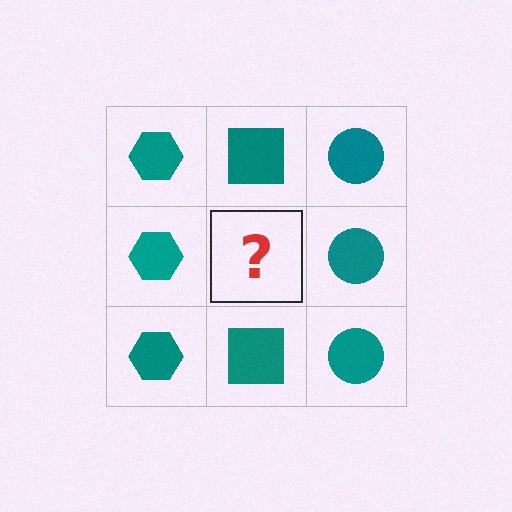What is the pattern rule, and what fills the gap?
The rule is that each column has a consistent shape. The gap should be filled with a teal square.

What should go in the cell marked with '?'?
The missing cell should contain a teal square.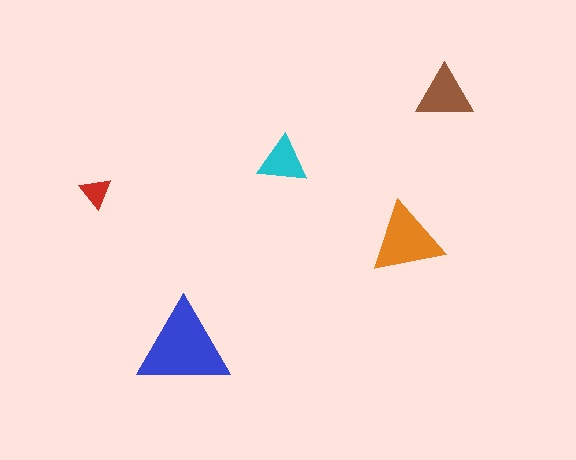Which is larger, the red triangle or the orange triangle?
The orange one.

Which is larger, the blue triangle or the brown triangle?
The blue one.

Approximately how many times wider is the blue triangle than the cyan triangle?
About 2 times wider.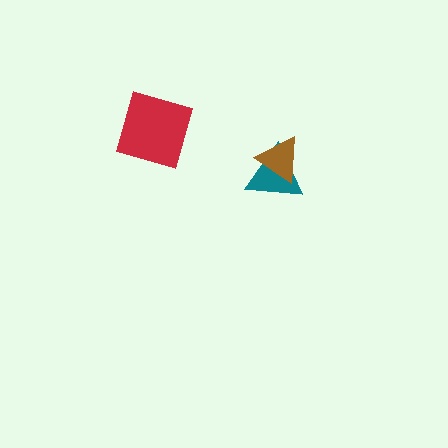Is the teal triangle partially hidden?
Yes, it is partially covered by another shape.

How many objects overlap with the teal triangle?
1 object overlaps with the teal triangle.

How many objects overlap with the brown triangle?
1 object overlaps with the brown triangle.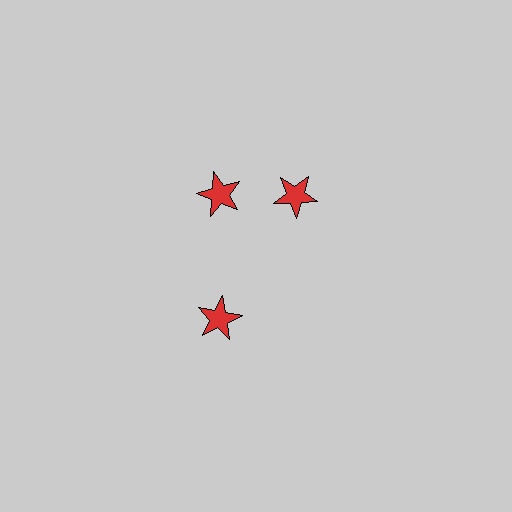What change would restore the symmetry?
The symmetry would be restored by rotating it back into even spacing with its neighbors so that all 3 stars sit at equal angles and equal distance from the center.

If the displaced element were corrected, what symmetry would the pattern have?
It would have 3-fold rotational symmetry — the pattern would map onto itself every 120 degrees.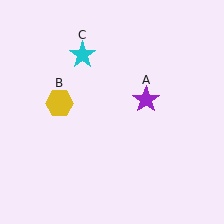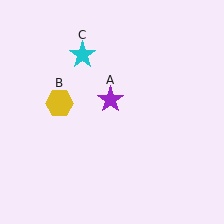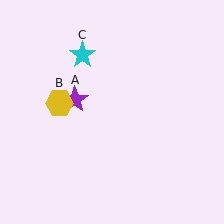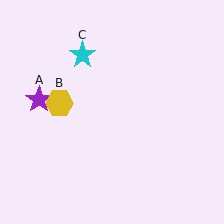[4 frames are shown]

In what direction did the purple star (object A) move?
The purple star (object A) moved left.